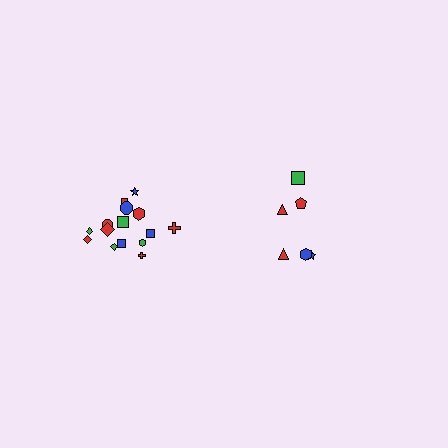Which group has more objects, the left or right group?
The left group.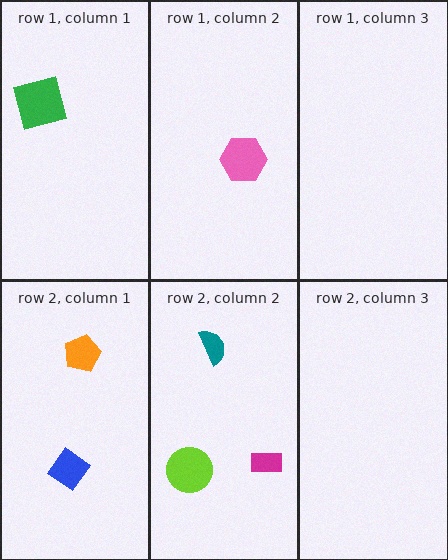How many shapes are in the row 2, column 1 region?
2.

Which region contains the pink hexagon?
The row 1, column 2 region.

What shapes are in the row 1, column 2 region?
The pink hexagon.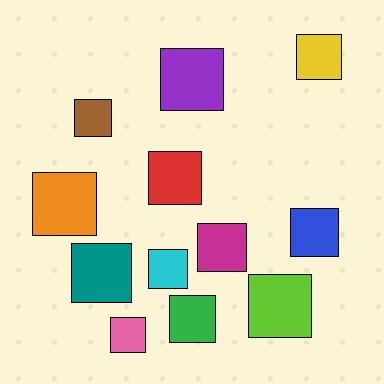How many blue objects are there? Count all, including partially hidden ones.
There is 1 blue object.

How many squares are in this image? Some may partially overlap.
There are 12 squares.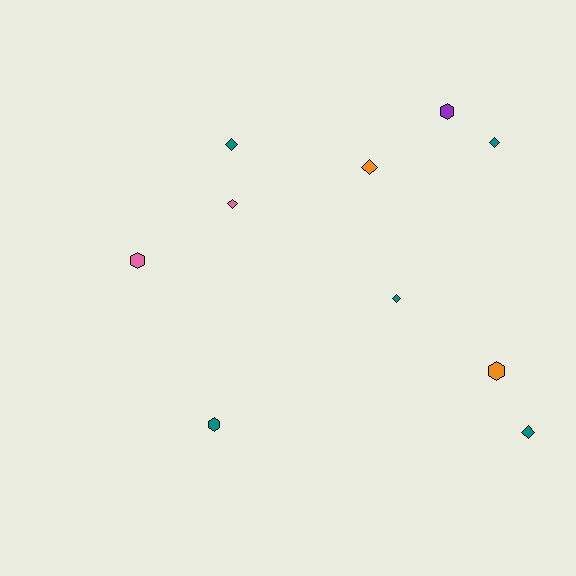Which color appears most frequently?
Teal, with 5 objects.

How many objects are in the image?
There are 10 objects.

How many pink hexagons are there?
There is 1 pink hexagon.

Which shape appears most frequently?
Diamond, with 6 objects.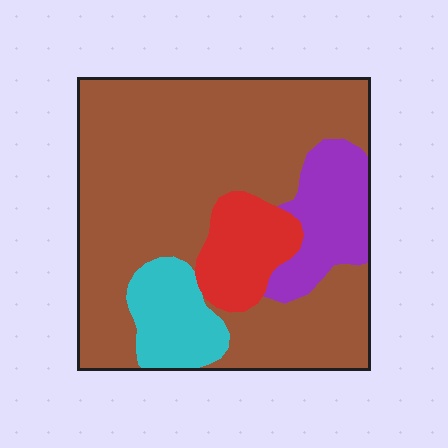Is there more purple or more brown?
Brown.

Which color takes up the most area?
Brown, at roughly 70%.